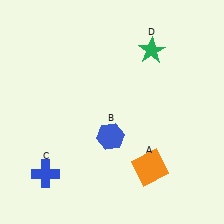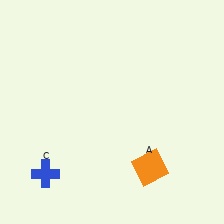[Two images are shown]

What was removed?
The green star (D), the blue hexagon (B) were removed in Image 2.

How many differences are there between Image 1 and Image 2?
There are 2 differences between the two images.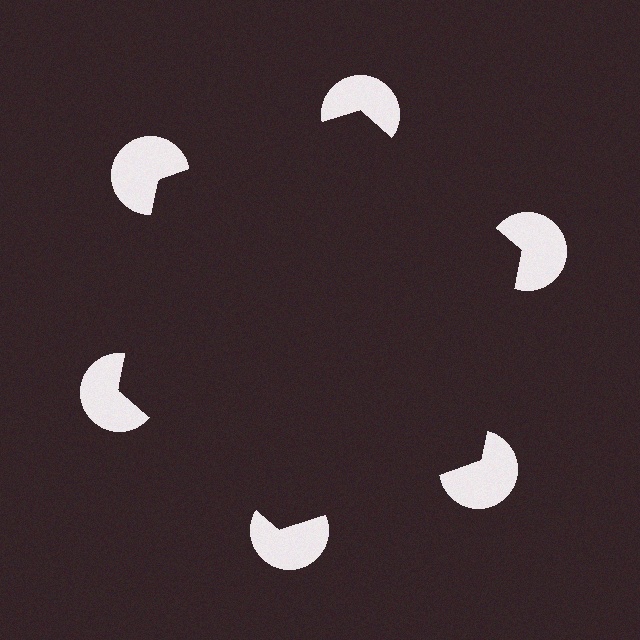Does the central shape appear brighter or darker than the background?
It typically appears slightly darker than the background, even though no actual brightness change is drawn.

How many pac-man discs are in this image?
There are 6 — one at each vertex of the illusory hexagon.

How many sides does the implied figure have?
6 sides.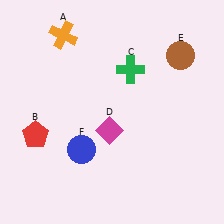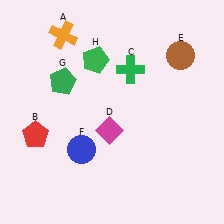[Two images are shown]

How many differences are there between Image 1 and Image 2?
There are 2 differences between the two images.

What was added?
A green pentagon (G), a green pentagon (H) were added in Image 2.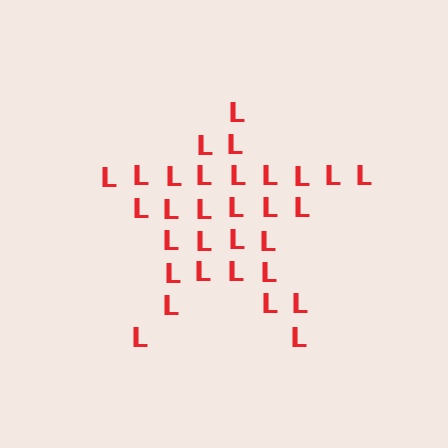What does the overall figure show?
The overall figure shows a star.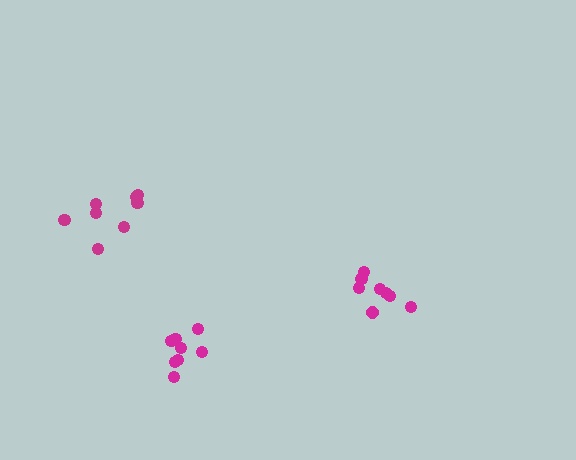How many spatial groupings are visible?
There are 3 spatial groupings.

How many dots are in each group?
Group 1: 8 dots, Group 2: 8 dots, Group 3: 8 dots (24 total).